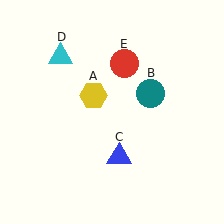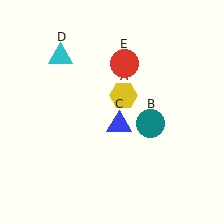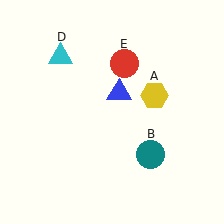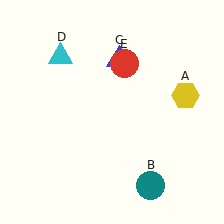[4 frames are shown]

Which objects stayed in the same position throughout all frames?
Cyan triangle (object D) and red circle (object E) remained stationary.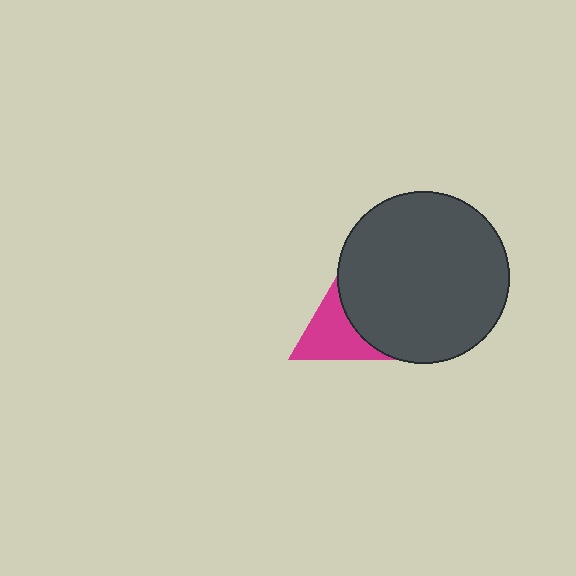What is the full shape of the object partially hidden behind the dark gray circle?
The partially hidden object is a magenta triangle.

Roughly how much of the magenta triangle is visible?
A small part of it is visible (roughly 45%).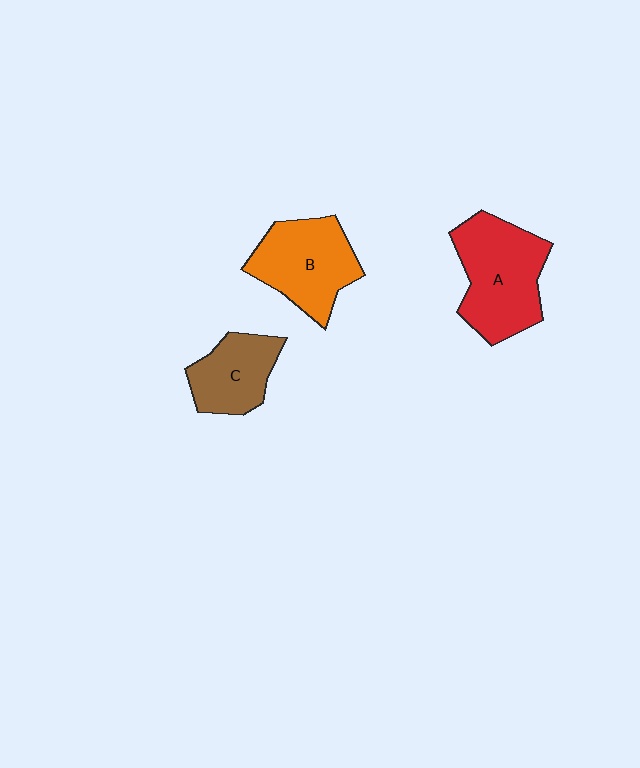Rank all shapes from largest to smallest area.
From largest to smallest: A (red), B (orange), C (brown).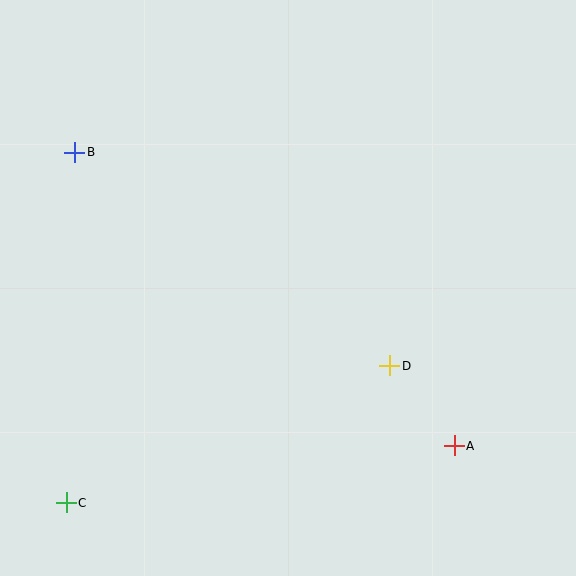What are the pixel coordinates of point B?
Point B is at (75, 152).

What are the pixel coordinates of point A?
Point A is at (454, 446).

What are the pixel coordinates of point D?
Point D is at (390, 366).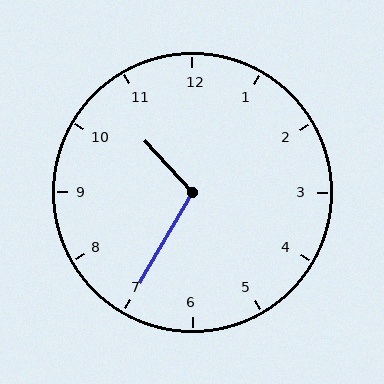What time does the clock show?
10:35.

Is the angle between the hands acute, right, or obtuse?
It is obtuse.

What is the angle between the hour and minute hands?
Approximately 108 degrees.